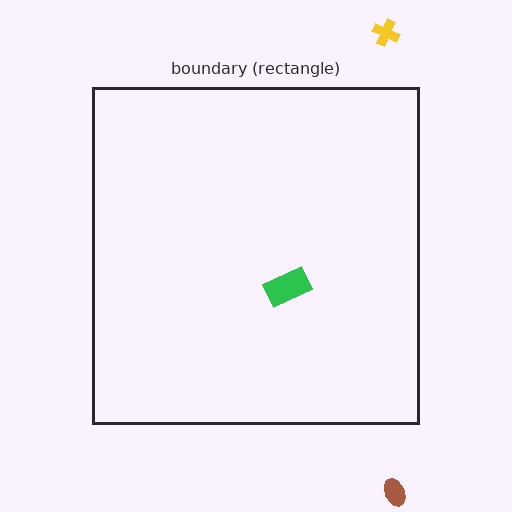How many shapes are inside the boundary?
1 inside, 2 outside.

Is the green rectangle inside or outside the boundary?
Inside.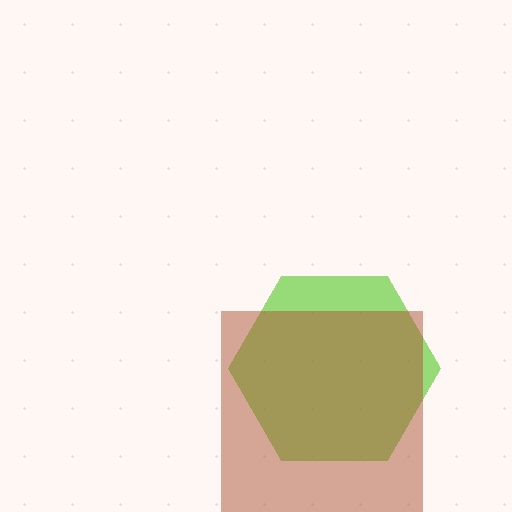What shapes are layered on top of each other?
The layered shapes are: a lime hexagon, a brown square.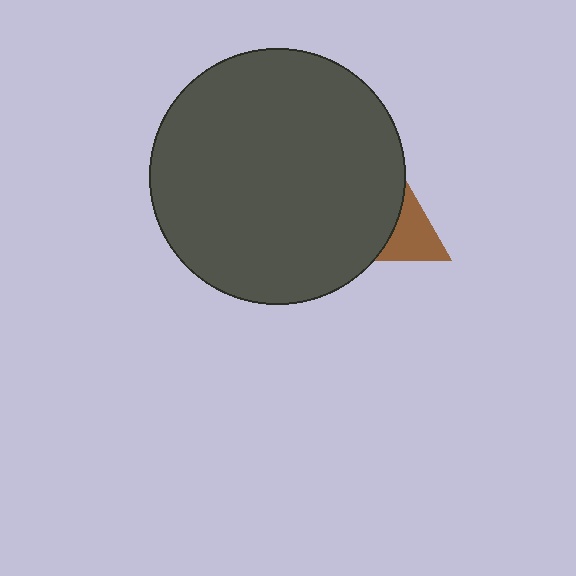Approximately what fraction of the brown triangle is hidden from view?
Roughly 63% of the brown triangle is hidden behind the dark gray circle.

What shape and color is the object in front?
The object in front is a dark gray circle.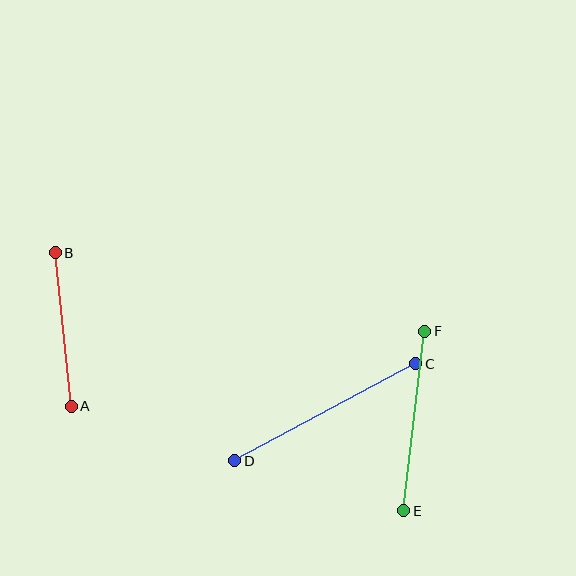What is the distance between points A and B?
The distance is approximately 155 pixels.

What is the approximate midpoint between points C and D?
The midpoint is at approximately (325, 412) pixels.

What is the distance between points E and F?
The distance is approximately 180 pixels.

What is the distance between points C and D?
The distance is approximately 205 pixels.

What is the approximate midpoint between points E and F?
The midpoint is at approximately (414, 421) pixels.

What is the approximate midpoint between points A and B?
The midpoint is at approximately (63, 330) pixels.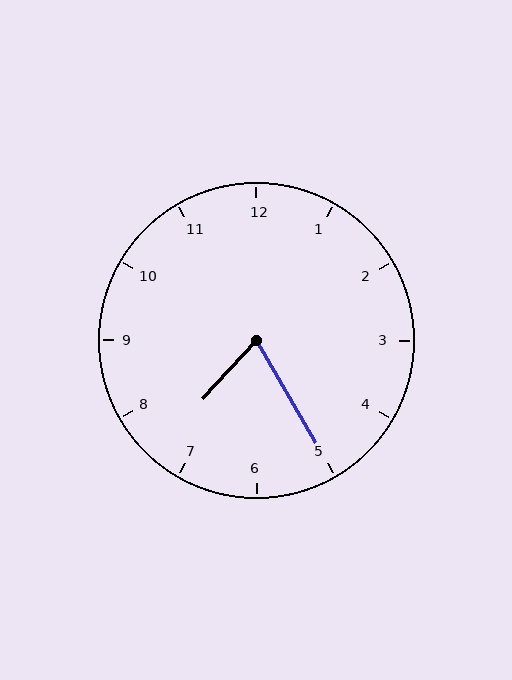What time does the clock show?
7:25.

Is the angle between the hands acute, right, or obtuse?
It is acute.